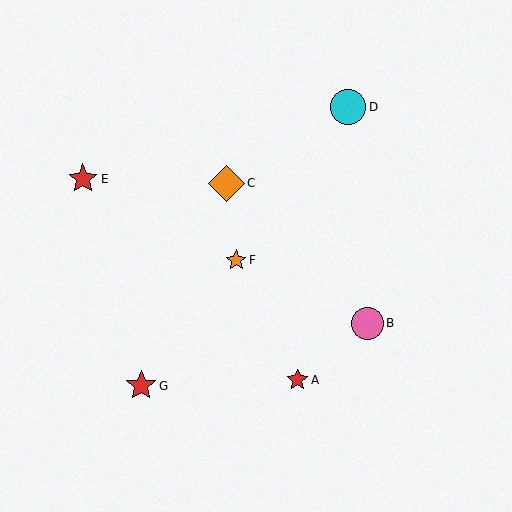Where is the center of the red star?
The center of the red star is at (297, 380).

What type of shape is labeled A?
Shape A is a red star.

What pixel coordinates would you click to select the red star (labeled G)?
Click at (141, 386) to select the red star G.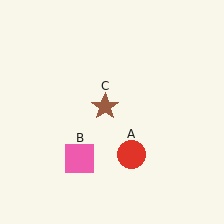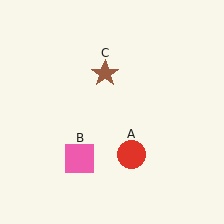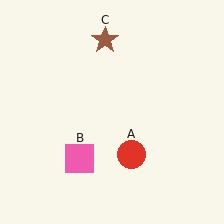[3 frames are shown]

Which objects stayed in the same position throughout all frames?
Red circle (object A) and pink square (object B) remained stationary.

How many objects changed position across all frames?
1 object changed position: brown star (object C).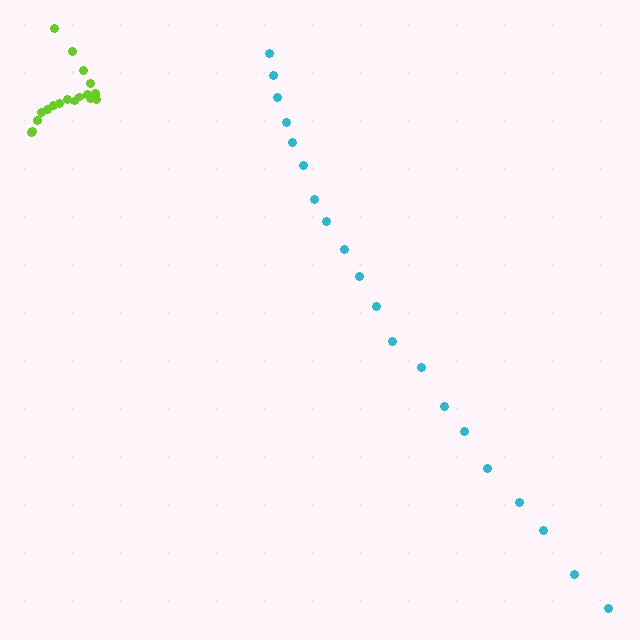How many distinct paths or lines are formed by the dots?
There are 2 distinct paths.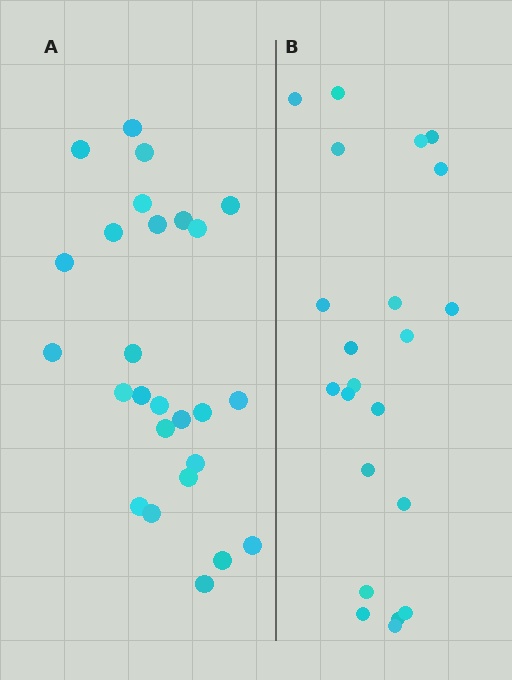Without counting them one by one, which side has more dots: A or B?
Region A (the left region) has more dots.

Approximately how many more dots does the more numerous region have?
Region A has about 4 more dots than region B.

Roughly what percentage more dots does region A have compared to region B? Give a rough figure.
About 20% more.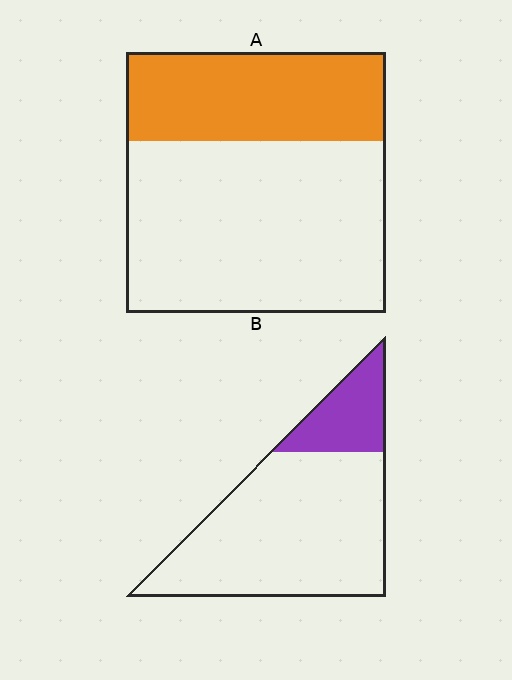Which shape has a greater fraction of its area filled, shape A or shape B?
Shape A.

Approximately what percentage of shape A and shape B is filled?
A is approximately 35% and B is approximately 20%.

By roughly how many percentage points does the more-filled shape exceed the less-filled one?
By roughly 15 percentage points (A over B).